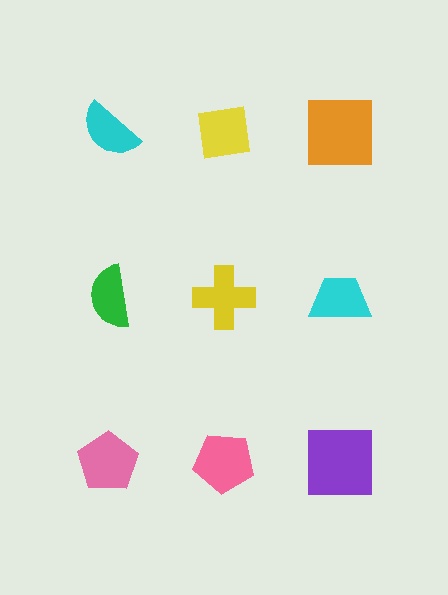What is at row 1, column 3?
An orange square.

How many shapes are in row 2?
3 shapes.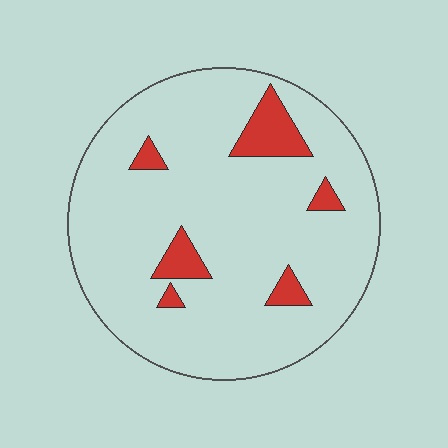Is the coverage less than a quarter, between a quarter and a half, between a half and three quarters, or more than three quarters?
Less than a quarter.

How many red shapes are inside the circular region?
6.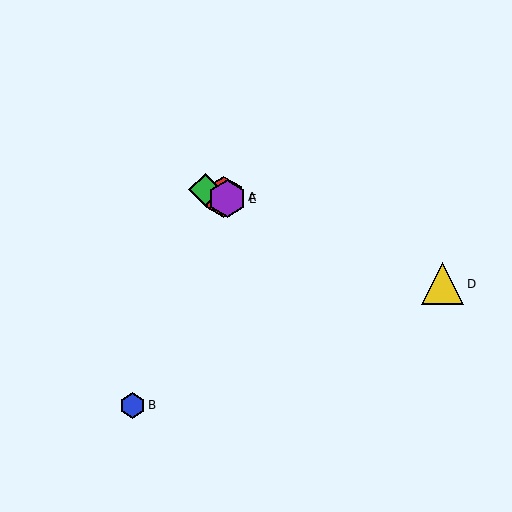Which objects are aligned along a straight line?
Objects A, C, D, E are aligned along a straight line.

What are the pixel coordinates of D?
Object D is at (442, 284).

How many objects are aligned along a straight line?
4 objects (A, C, D, E) are aligned along a straight line.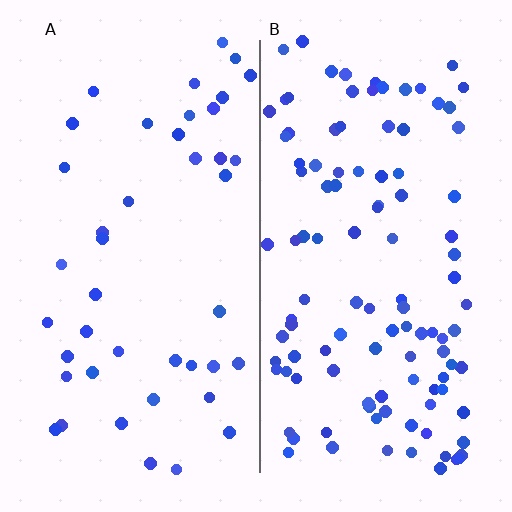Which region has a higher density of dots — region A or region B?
B (the right).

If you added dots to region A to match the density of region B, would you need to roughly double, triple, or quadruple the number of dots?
Approximately triple.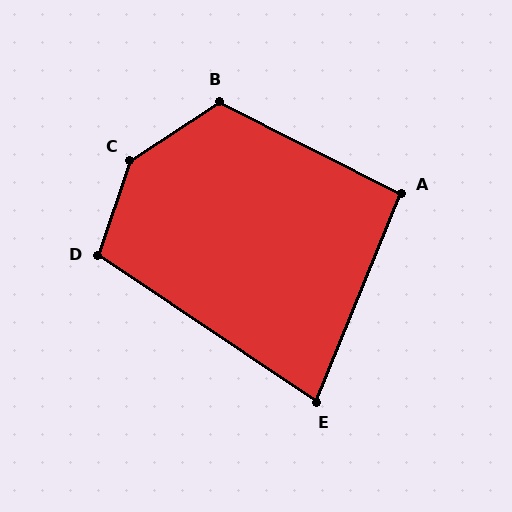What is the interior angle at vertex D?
Approximately 105 degrees (obtuse).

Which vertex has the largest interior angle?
C, at approximately 142 degrees.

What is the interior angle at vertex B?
Approximately 120 degrees (obtuse).